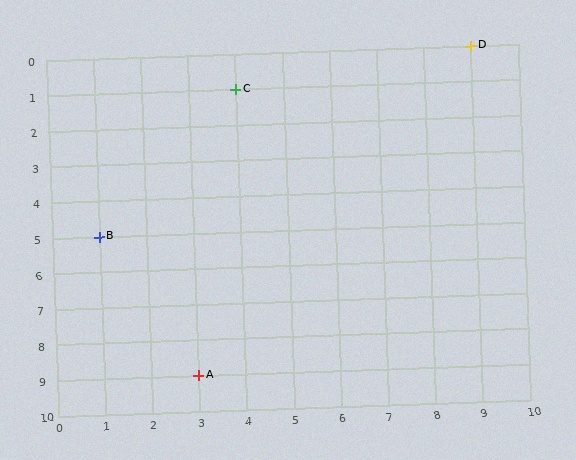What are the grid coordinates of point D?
Point D is at grid coordinates (9, 0).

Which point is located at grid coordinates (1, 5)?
Point B is at (1, 5).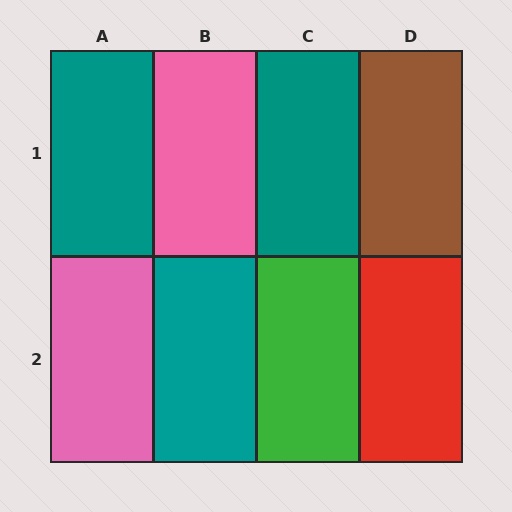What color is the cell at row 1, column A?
Teal.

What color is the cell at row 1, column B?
Pink.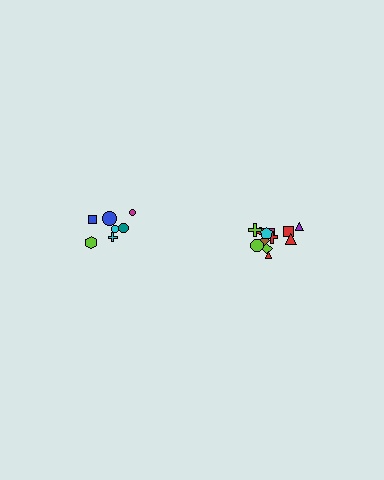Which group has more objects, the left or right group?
The right group.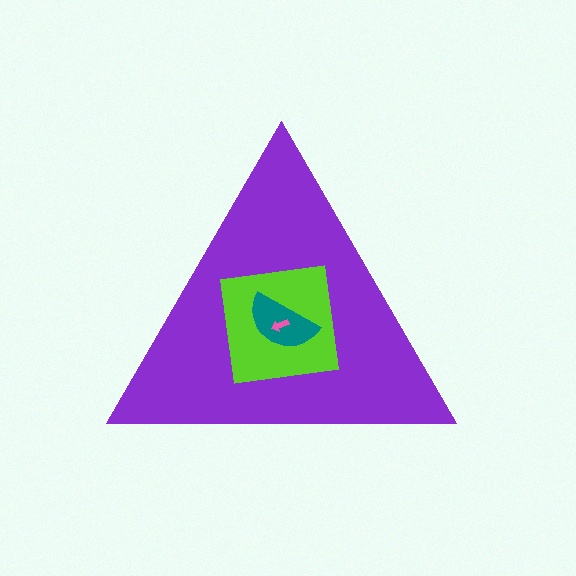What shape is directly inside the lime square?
The teal semicircle.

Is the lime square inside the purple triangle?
Yes.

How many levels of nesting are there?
4.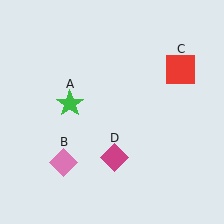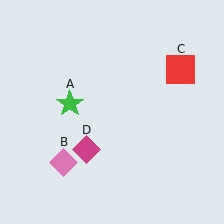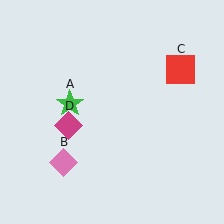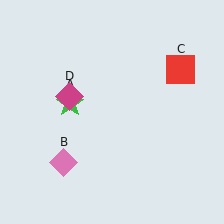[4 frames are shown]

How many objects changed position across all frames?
1 object changed position: magenta diamond (object D).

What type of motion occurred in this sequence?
The magenta diamond (object D) rotated clockwise around the center of the scene.